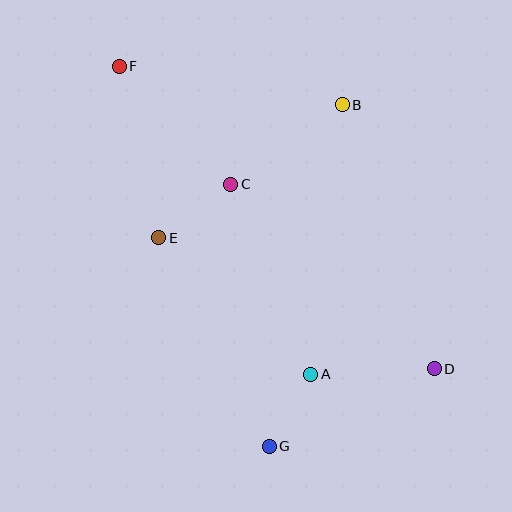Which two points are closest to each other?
Points A and G are closest to each other.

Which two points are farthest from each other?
Points D and F are farthest from each other.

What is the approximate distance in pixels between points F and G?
The distance between F and G is approximately 409 pixels.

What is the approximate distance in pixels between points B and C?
The distance between B and C is approximately 137 pixels.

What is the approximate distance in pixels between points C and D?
The distance between C and D is approximately 275 pixels.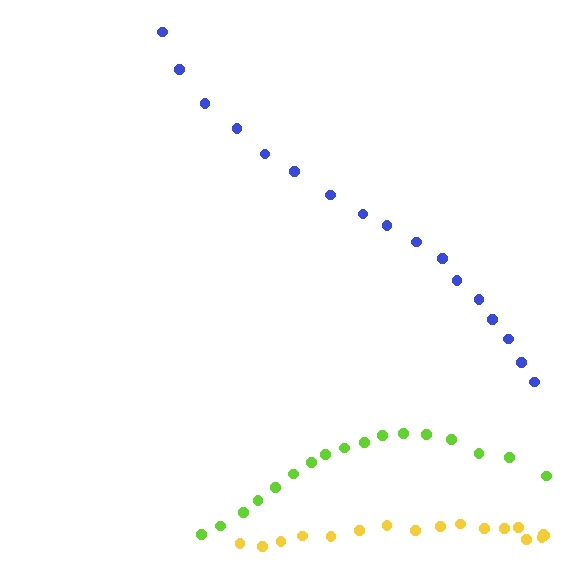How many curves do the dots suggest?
There are 3 distinct paths.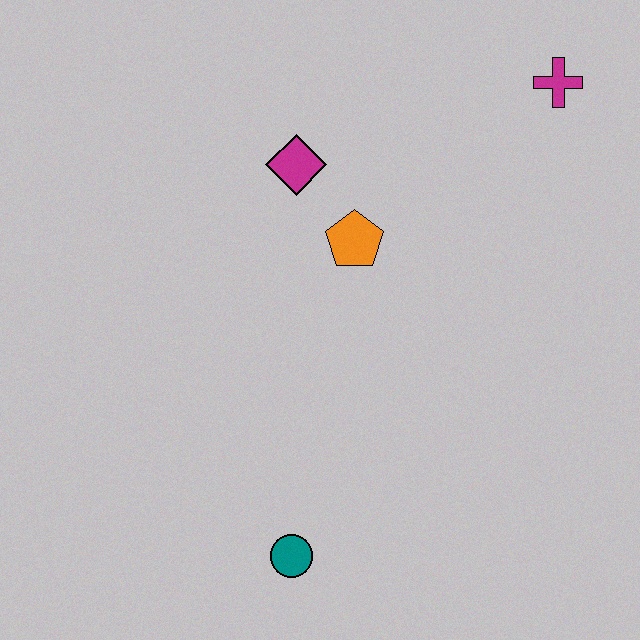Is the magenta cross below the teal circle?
No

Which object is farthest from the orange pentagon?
The teal circle is farthest from the orange pentagon.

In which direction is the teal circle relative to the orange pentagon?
The teal circle is below the orange pentagon.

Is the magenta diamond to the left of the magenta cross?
Yes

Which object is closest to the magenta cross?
The orange pentagon is closest to the magenta cross.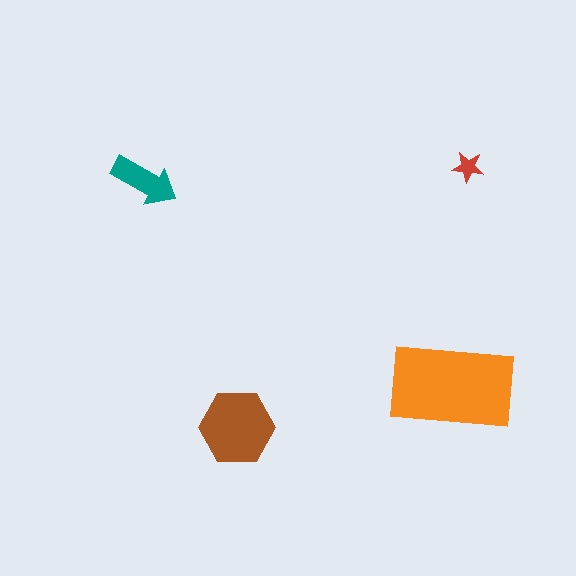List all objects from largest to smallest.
The orange rectangle, the brown hexagon, the teal arrow, the red star.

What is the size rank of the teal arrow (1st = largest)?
3rd.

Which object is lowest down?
The brown hexagon is bottommost.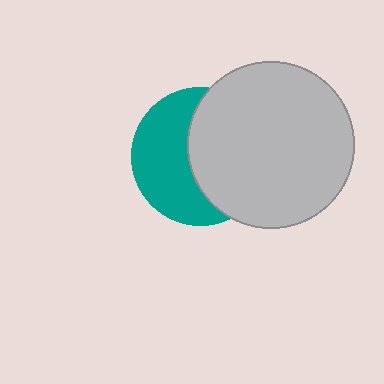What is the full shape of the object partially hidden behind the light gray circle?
The partially hidden object is a teal circle.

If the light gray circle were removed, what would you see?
You would see the complete teal circle.